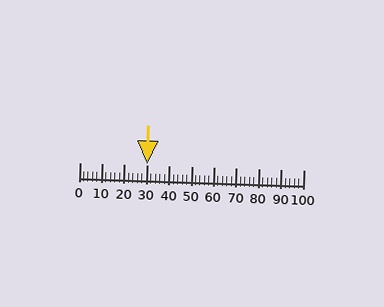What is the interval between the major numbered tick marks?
The major tick marks are spaced 10 units apart.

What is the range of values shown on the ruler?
The ruler shows values from 0 to 100.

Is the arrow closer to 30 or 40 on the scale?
The arrow is closer to 30.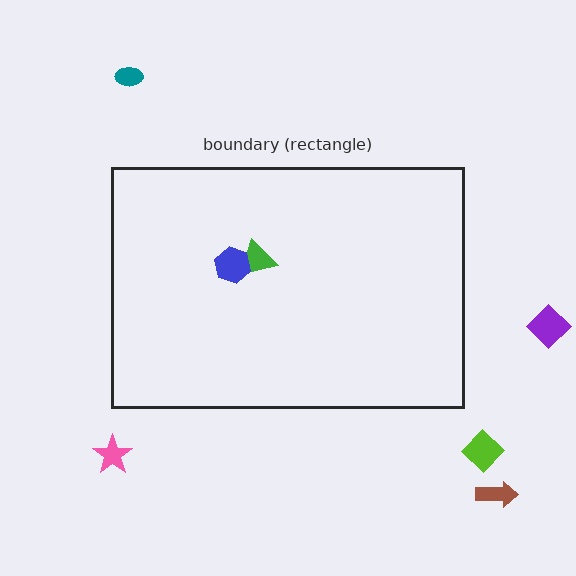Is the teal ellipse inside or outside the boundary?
Outside.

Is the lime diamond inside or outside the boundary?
Outside.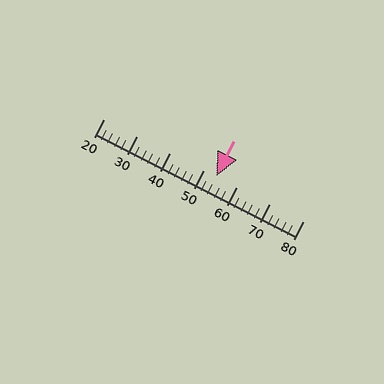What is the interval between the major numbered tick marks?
The major tick marks are spaced 10 units apart.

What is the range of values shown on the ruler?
The ruler shows values from 20 to 80.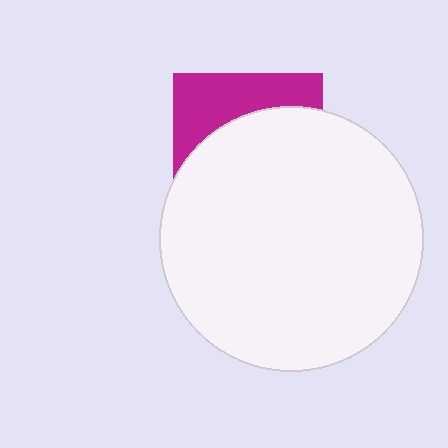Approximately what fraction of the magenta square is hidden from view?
Roughly 67% of the magenta square is hidden behind the white circle.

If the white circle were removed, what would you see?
You would see the complete magenta square.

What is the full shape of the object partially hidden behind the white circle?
The partially hidden object is a magenta square.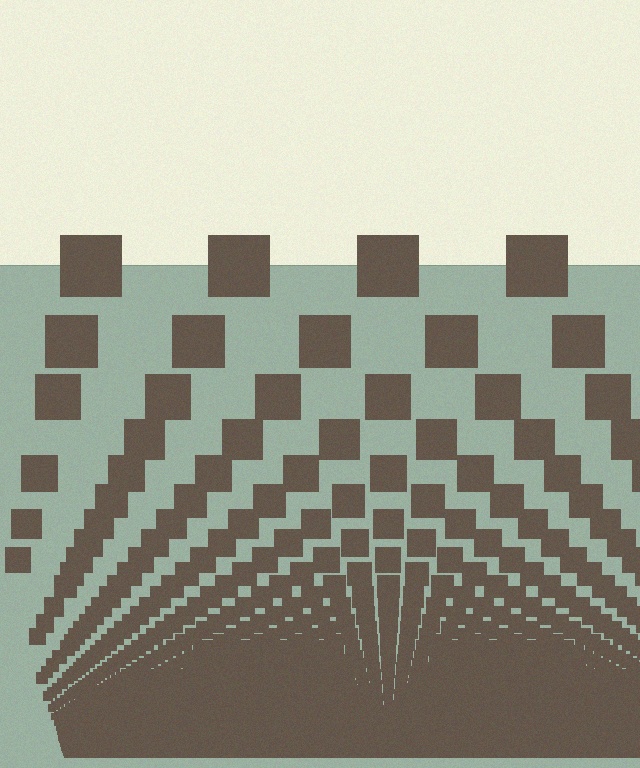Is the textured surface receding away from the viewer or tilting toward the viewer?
The surface appears to tilt toward the viewer. Texture elements get larger and sparser toward the top.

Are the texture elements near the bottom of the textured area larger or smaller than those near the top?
Smaller. The gradient is inverted — elements near the bottom are smaller and denser.